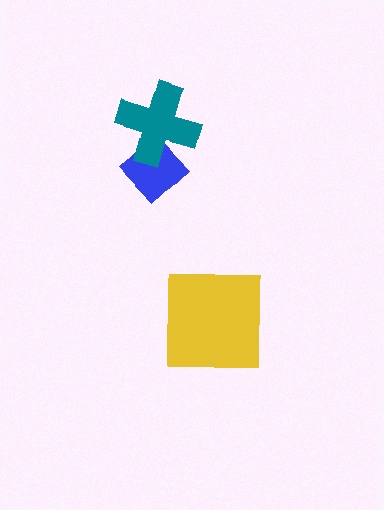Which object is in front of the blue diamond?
The teal cross is in front of the blue diamond.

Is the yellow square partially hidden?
No, no other shape covers it.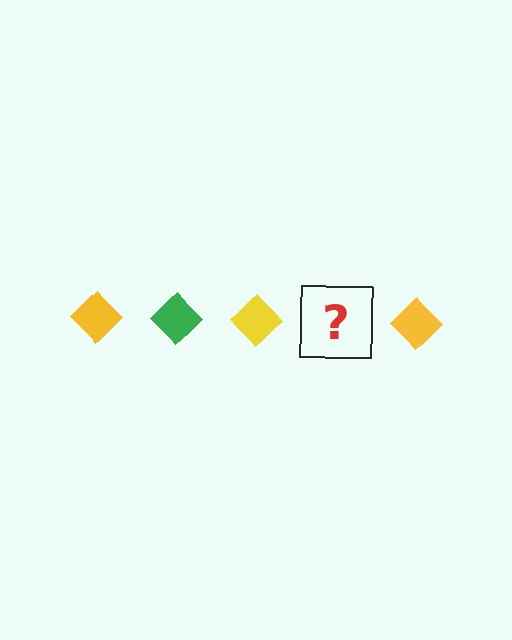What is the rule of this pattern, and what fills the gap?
The rule is that the pattern cycles through yellow, green diamonds. The gap should be filled with a green diamond.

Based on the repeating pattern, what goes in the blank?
The blank should be a green diamond.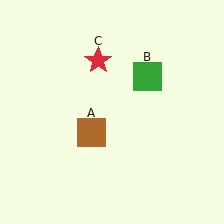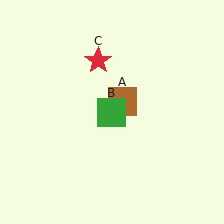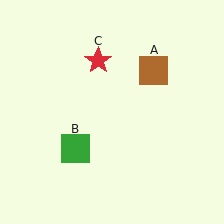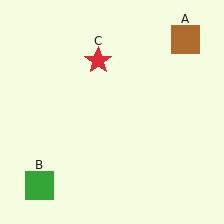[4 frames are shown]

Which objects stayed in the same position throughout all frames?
Red star (object C) remained stationary.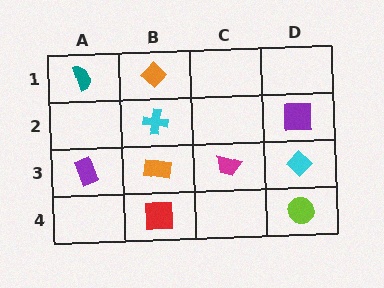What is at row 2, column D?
A purple square.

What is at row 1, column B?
An orange diamond.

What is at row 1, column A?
A teal semicircle.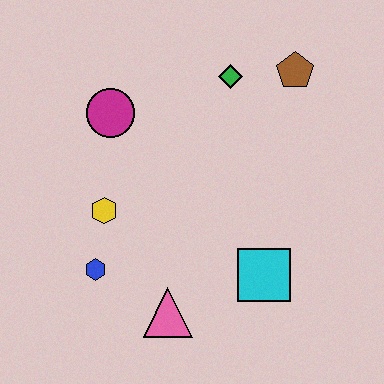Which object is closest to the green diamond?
The brown pentagon is closest to the green diamond.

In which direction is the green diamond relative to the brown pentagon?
The green diamond is to the left of the brown pentagon.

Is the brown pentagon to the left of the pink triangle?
No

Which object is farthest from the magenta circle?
The cyan square is farthest from the magenta circle.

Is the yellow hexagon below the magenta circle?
Yes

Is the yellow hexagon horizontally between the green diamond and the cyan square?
No